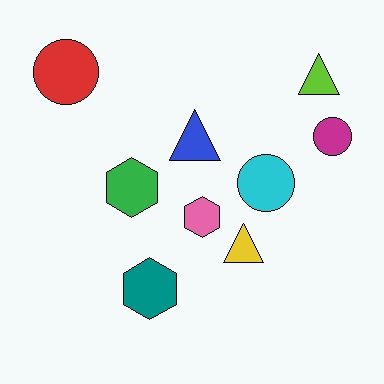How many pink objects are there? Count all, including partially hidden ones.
There is 1 pink object.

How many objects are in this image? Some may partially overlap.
There are 9 objects.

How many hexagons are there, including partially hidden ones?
There are 3 hexagons.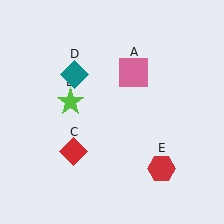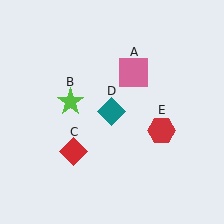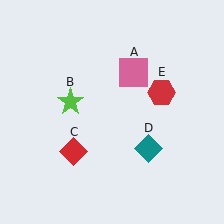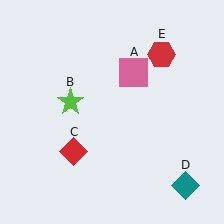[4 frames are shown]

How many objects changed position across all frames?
2 objects changed position: teal diamond (object D), red hexagon (object E).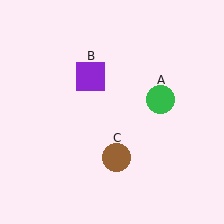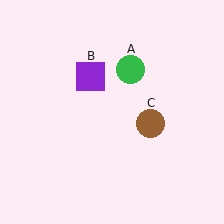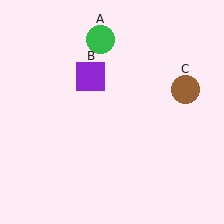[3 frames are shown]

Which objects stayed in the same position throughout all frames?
Purple square (object B) remained stationary.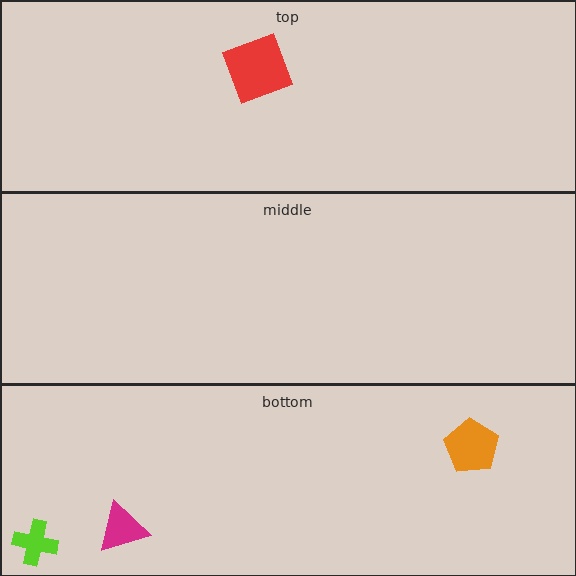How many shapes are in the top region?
1.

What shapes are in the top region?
The red square.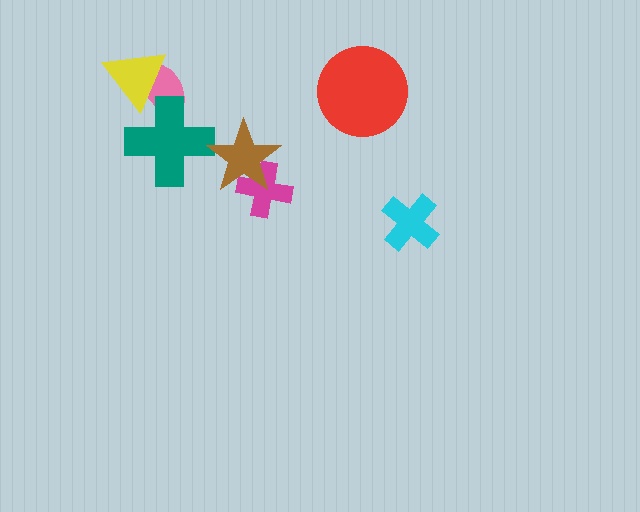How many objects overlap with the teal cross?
3 objects overlap with the teal cross.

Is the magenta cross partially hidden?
Yes, it is partially covered by another shape.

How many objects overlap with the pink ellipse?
2 objects overlap with the pink ellipse.